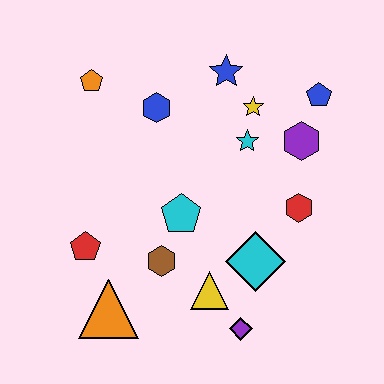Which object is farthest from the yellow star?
The orange triangle is farthest from the yellow star.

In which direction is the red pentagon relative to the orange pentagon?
The red pentagon is below the orange pentagon.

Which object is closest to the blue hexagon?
The orange pentagon is closest to the blue hexagon.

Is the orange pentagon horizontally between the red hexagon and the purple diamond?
No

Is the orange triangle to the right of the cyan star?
No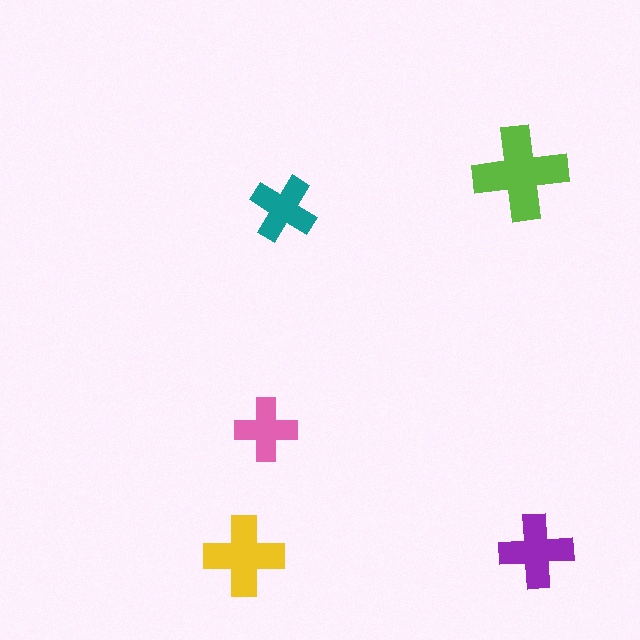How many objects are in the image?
There are 5 objects in the image.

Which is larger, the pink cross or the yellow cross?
The yellow one.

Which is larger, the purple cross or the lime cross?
The lime one.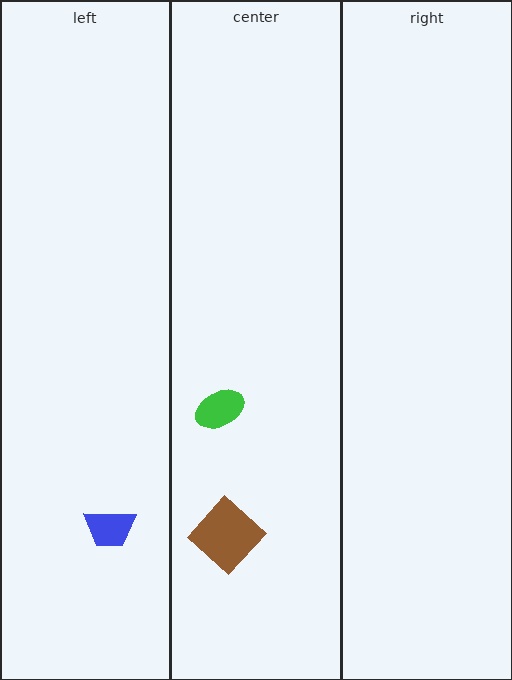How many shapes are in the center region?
2.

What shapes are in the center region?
The brown diamond, the green ellipse.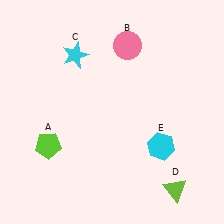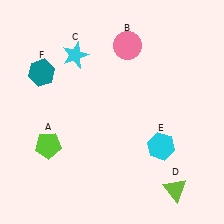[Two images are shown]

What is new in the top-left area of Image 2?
A teal hexagon (F) was added in the top-left area of Image 2.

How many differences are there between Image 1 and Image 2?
There is 1 difference between the two images.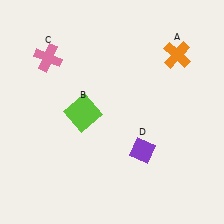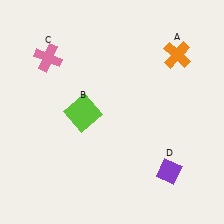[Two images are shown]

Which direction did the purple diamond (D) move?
The purple diamond (D) moved right.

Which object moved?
The purple diamond (D) moved right.